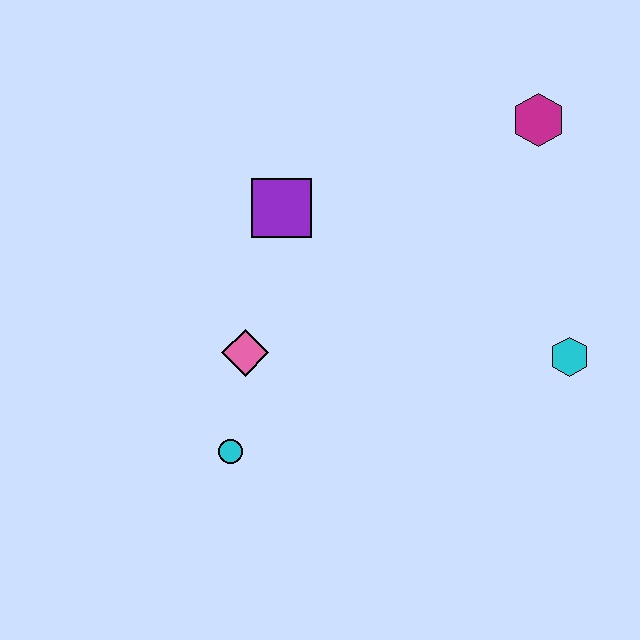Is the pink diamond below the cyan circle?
No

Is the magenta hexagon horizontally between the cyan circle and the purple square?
No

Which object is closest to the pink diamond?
The cyan circle is closest to the pink diamond.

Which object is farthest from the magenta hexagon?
The cyan circle is farthest from the magenta hexagon.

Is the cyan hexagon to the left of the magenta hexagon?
No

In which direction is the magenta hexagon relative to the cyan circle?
The magenta hexagon is above the cyan circle.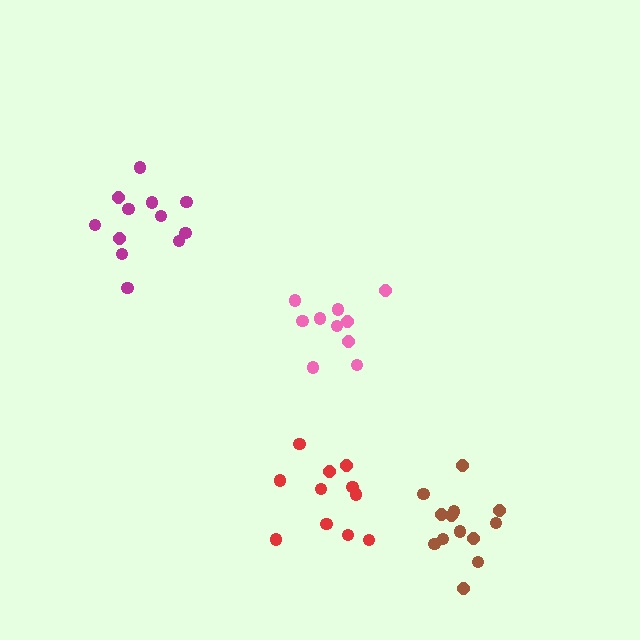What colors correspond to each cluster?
The clusters are colored: magenta, brown, red, pink.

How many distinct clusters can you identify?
There are 4 distinct clusters.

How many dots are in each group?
Group 1: 12 dots, Group 2: 13 dots, Group 3: 11 dots, Group 4: 10 dots (46 total).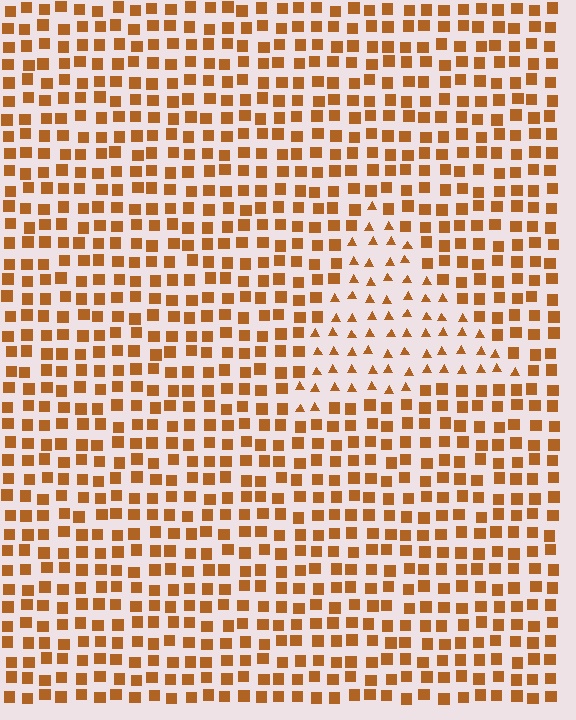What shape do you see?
I see a triangle.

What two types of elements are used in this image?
The image uses triangles inside the triangle region and squares outside it.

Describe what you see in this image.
The image is filled with small brown elements arranged in a uniform grid. A triangle-shaped region contains triangles, while the surrounding area contains squares. The boundary is defined purely by the change in element shape.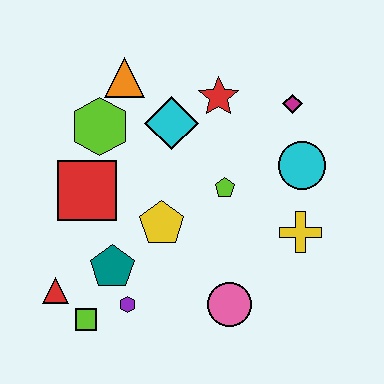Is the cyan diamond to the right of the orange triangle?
Yes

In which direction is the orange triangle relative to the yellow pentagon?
The orange triangle is above the yellow pentagon.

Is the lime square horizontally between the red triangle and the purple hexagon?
Yes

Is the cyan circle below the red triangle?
No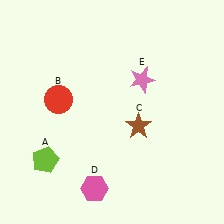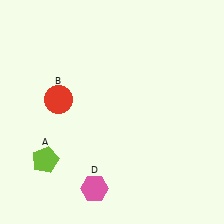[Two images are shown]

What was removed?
The pink star (E), the brown star (C) were removed in Image 2.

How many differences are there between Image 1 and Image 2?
There are 2 differences between the two images.